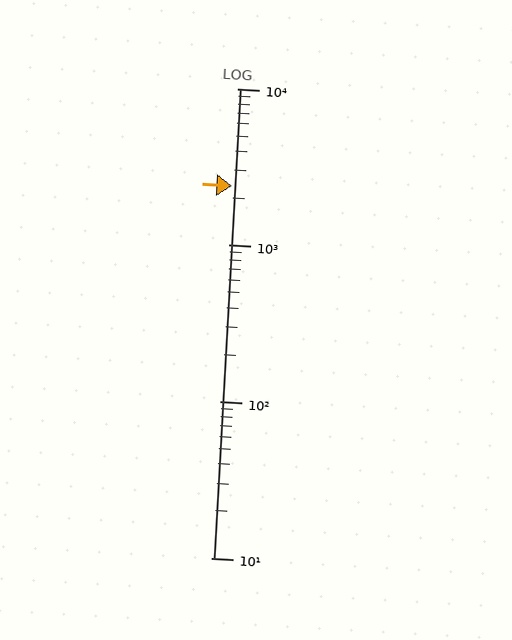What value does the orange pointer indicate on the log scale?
The pointer indicates approximately 2400.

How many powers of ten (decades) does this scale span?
The scale spans 3 decades, from 10 to 10000.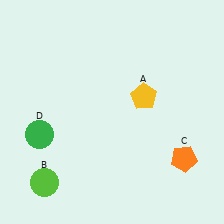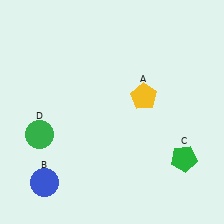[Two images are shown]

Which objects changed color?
B changed from lime to blue. C changed from orange to green.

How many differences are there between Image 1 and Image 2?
There are 2 differences between the two images.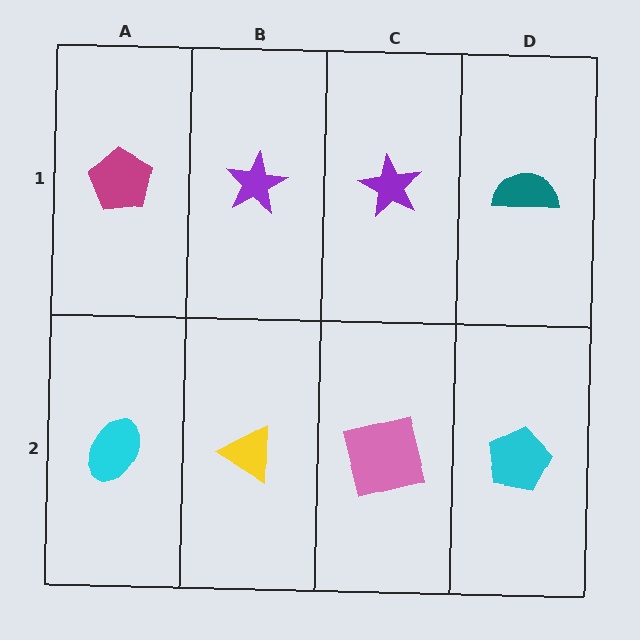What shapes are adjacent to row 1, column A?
A cyan ellipse (row 2, column A), a purple star (row 1, column B).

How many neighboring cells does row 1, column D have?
2.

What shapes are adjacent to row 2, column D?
A teal semicircle (row 1, column D), a pink square (row 2, column C).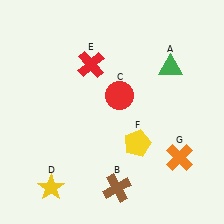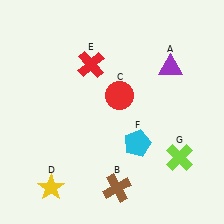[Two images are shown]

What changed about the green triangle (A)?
In Image 1, A is green. In Image 2, it changed to purple.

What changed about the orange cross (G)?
In Image 1, G is orange. In Image 2, it changed to lime.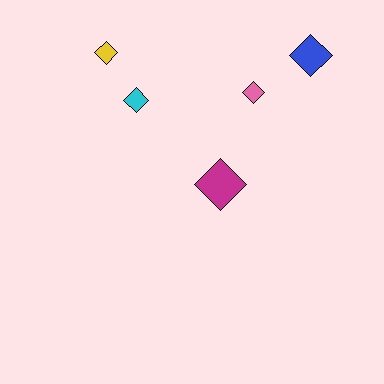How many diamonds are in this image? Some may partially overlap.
There are 5 diamonds.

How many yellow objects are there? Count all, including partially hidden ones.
There is 1 yellow object.